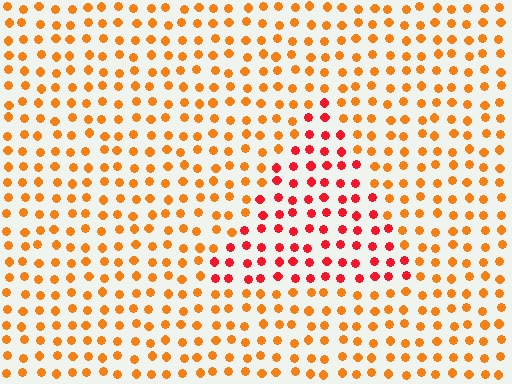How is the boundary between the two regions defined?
The boundary is defined purely by a slight shift in hue (about 34 degrees). Spacing, size, and orientation are identical on both sides.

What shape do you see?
I see a triangle.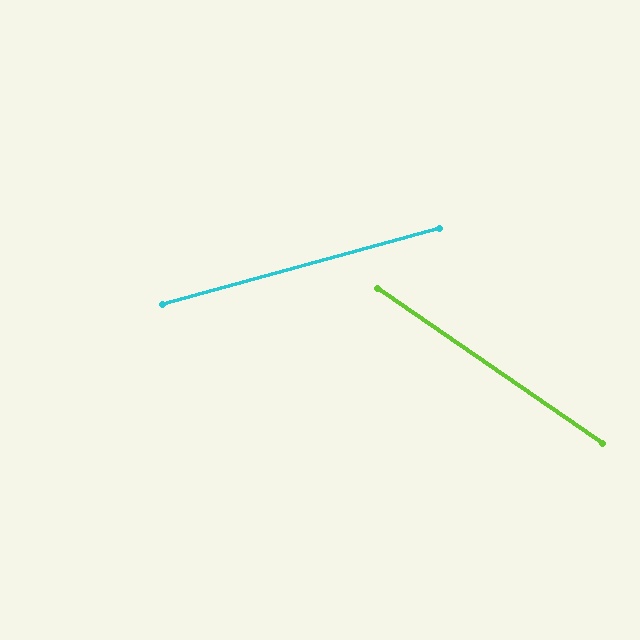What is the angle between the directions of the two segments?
Approximately 50 degrees.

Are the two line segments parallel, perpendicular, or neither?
Neither parallel nor perpendicular — they differ by about 50°.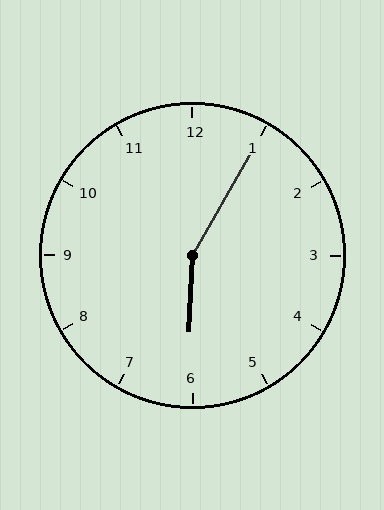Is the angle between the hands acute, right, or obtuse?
It is obtuse.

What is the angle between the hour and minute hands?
Approximately 152 degrees.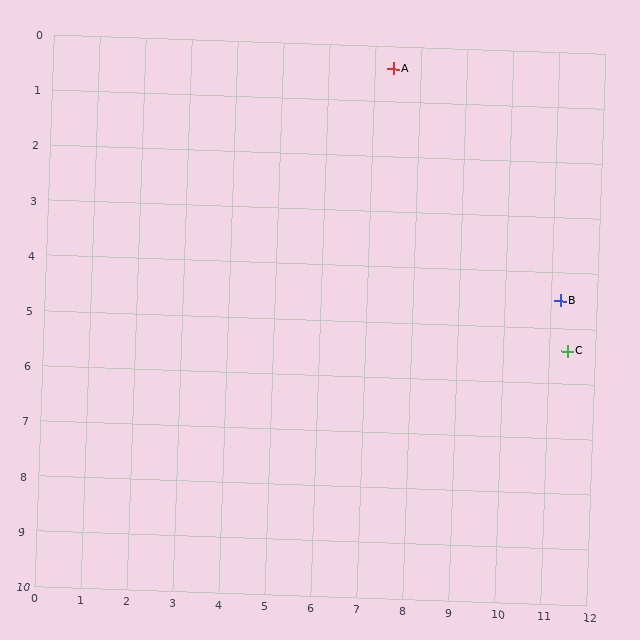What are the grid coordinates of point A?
Point A is at approximately (7.4, 0.4).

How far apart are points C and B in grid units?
Points C and B are about 0.9 grid units apart.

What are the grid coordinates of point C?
Point C is at approximately (11.4, 5.4).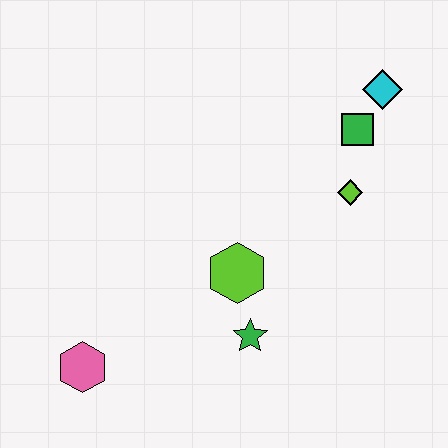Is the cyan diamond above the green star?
Yes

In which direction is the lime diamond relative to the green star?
The lime diamond is above the green star.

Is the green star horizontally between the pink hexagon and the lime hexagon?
No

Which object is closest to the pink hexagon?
The green star is closest to the pink hexagon.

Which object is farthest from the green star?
The cyan diamond is farthest from the green star.